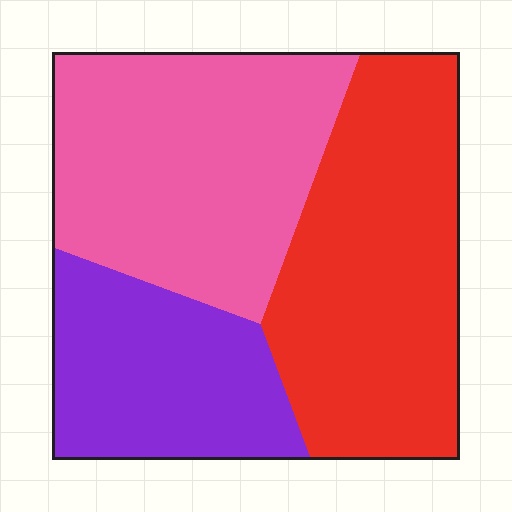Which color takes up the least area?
Purple, at roughly 25%.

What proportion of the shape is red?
Red takes up about three eighths (3/8) of the shape.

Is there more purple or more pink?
Pink.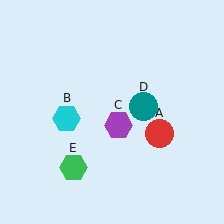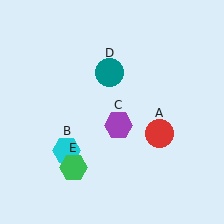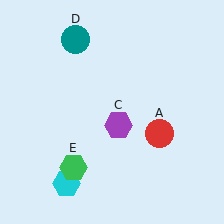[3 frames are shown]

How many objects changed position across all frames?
2 objects changed position: cyan hexagon (object B), teal circle (object D).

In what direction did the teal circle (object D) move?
The teal circle (object D) moved up and to the left.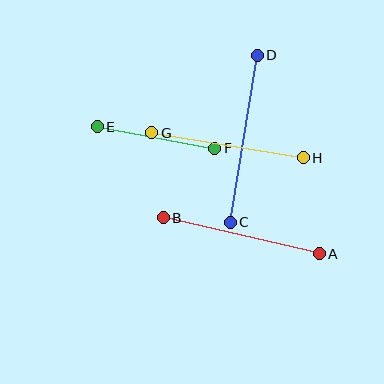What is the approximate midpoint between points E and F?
The midpoint is at approximately (156, 137) pixels.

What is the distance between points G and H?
The distance is approximately 154 pixels.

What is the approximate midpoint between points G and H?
The midpoint is at approximately (228, 145) pixels.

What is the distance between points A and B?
The distance is approximately 160 pixels.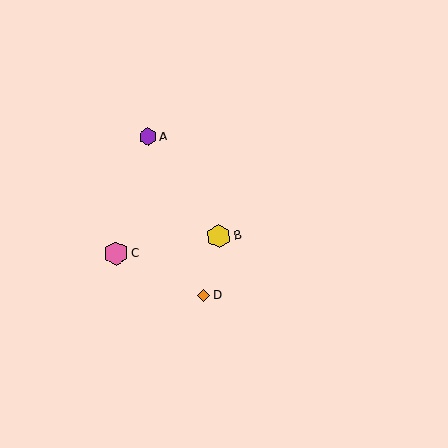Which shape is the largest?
The yellow hexagon (labeled B) is the largest.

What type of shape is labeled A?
Shape A is a purple hexagon.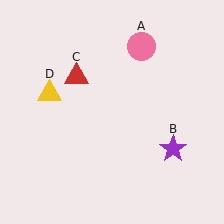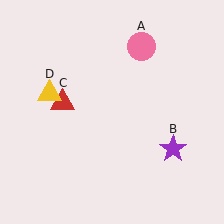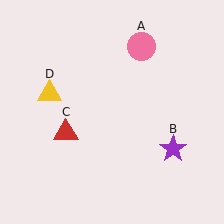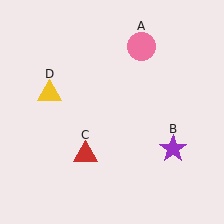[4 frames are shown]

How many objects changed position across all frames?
1 object changed position: red triangle (object C).